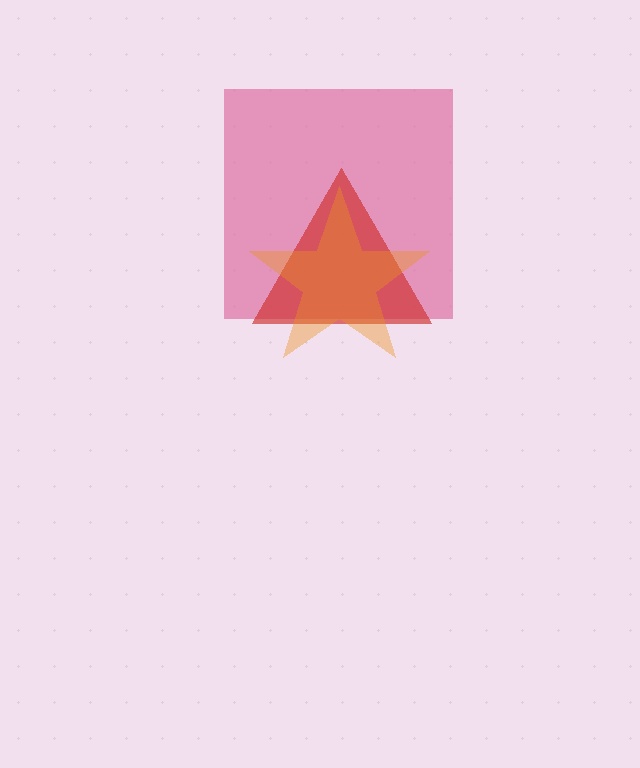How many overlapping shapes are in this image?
There are 3 overlapping shapes in the image.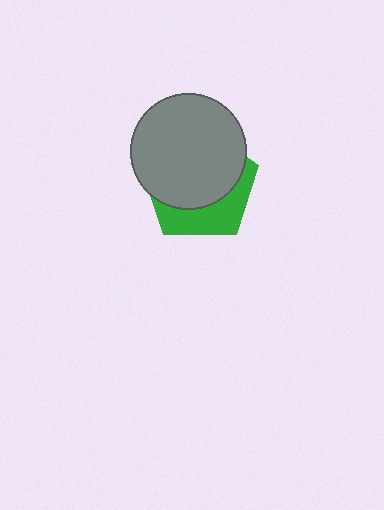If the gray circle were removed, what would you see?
You would see the complete green pentagon.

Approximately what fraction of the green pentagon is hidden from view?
Roughly 65% of the green pentagon is hidden behind the gray circle.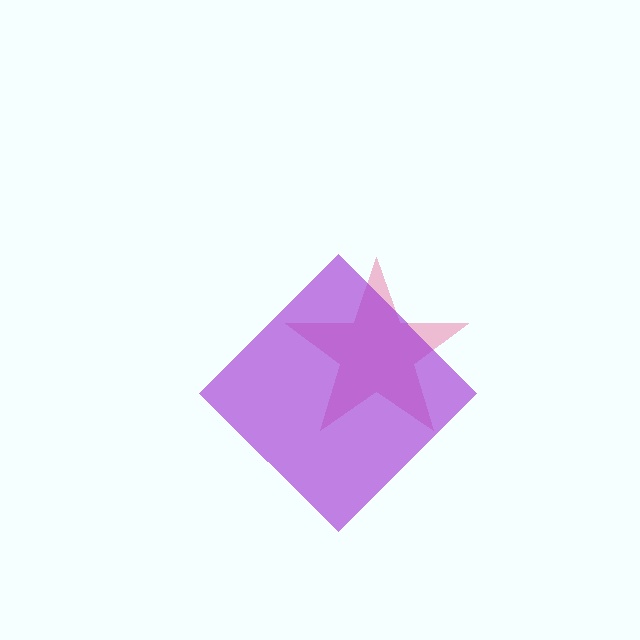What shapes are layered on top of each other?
The layered shapes are: a pink star, a purple diamond.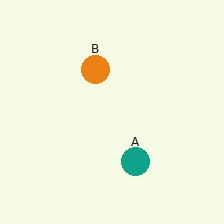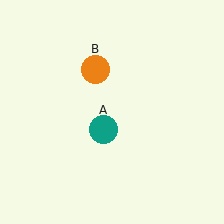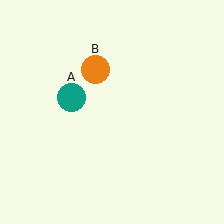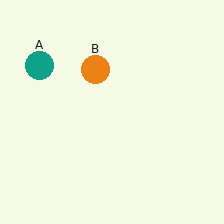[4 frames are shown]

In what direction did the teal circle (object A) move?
The teal circle (object A) moved up and to the left.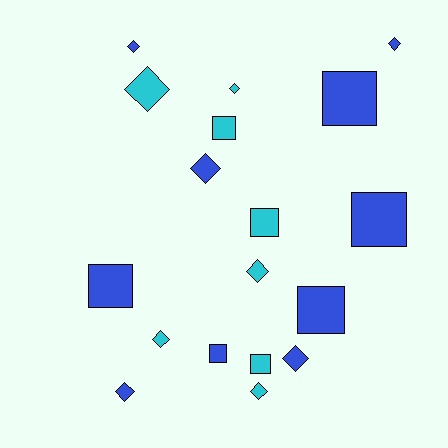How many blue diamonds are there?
There are 5 blue diamonds.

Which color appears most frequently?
Blue, with 10 objects.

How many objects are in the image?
There are 18 objects.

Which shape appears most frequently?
Diamond, with 10 objects.